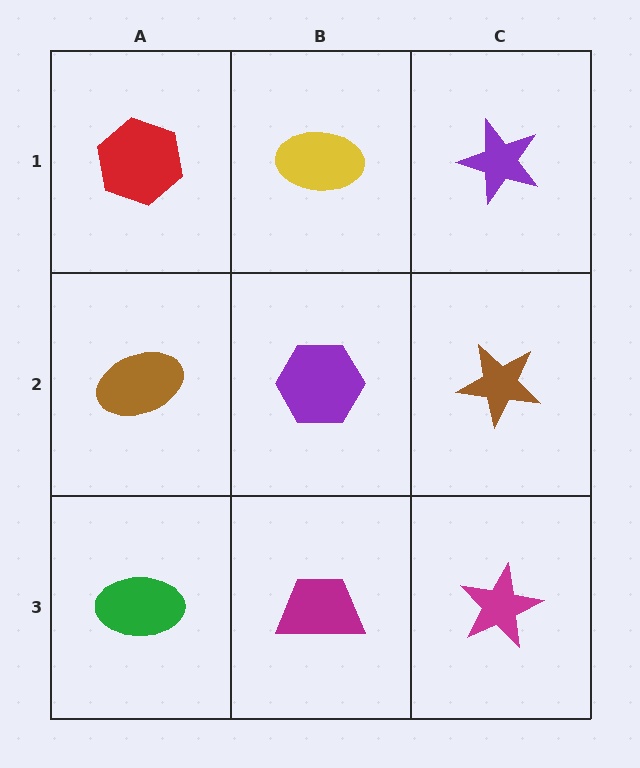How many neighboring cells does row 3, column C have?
2.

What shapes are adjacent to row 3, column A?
A brown ellipse (row 2, column A), a magenta trapezoid (row 3, column B).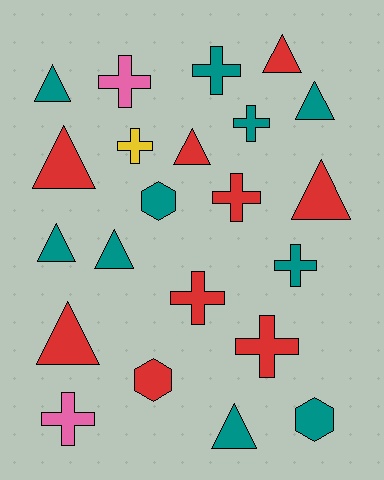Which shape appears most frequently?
Triangle, with 10 objects.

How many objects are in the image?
There are 22 objects.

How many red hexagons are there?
There is 1 red hexagon.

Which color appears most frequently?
Teal, with 10 objects.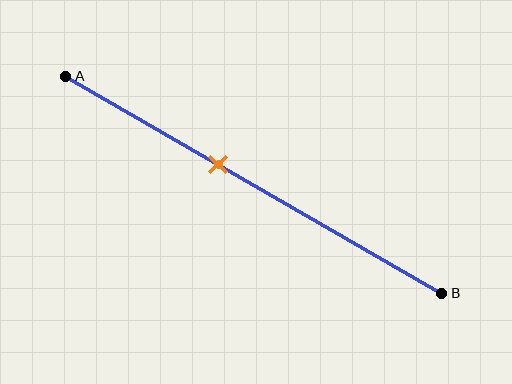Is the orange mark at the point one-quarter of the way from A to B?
No, the mark is at about 40% from A, not at the 25% one-quarter point.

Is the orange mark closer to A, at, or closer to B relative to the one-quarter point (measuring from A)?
The orange mark is closer to point B than the one-quarter point of segment AB.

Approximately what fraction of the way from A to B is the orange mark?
The orange mark is approximately 40% of the way from A to B.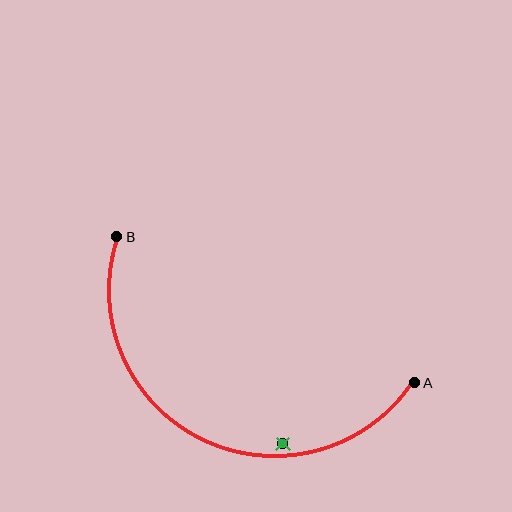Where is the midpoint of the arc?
The arc midpoint is the point on the curve farthest from the straight line joining A and B. It sits below that line.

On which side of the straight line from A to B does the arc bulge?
The arc bulges below the straight line connecting A and B.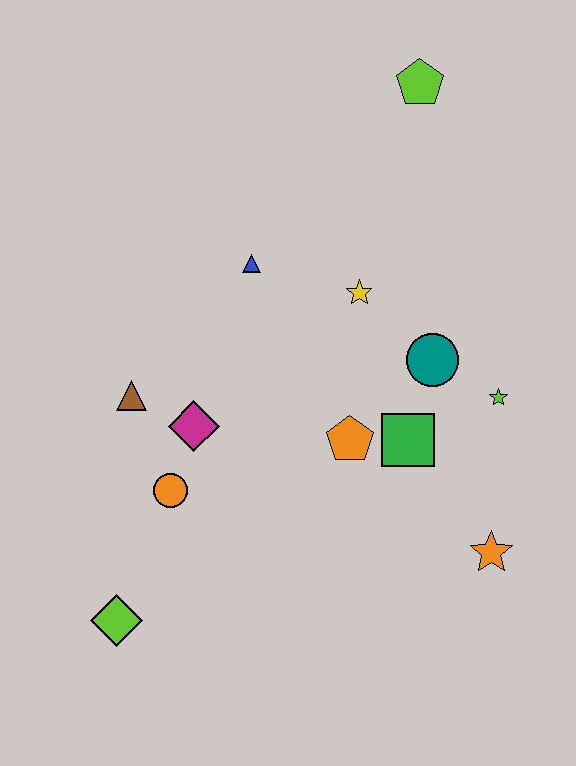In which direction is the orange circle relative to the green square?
The orange circle is to the left of the green square.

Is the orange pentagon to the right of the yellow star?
No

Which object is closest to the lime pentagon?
The yellow star is closest to the lime pentagon.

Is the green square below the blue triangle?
Yes